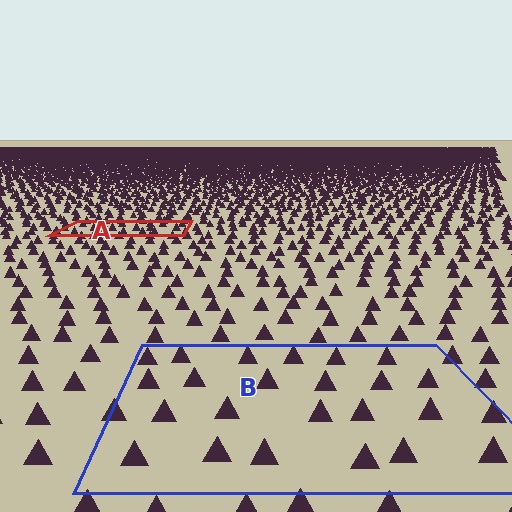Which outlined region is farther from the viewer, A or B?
Region A is farther from the viewer — the texture elements inside it appear smaller and more densely packed.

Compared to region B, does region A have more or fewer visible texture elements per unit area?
Region A has more texture elements per unit area — they are packed more densely because it is farther away.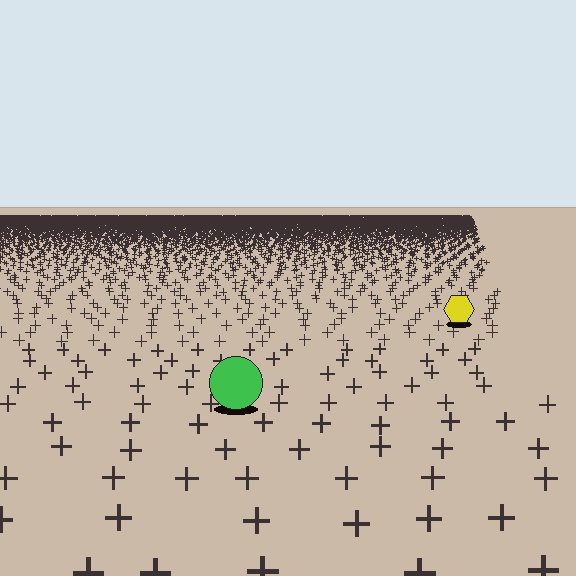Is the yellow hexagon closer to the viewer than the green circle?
No. The green circle is closer — you can tell from the texture gradient: the ground texture is coarser near it.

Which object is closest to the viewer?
The green circle is closest. The texture marks near it are larger and more spread out.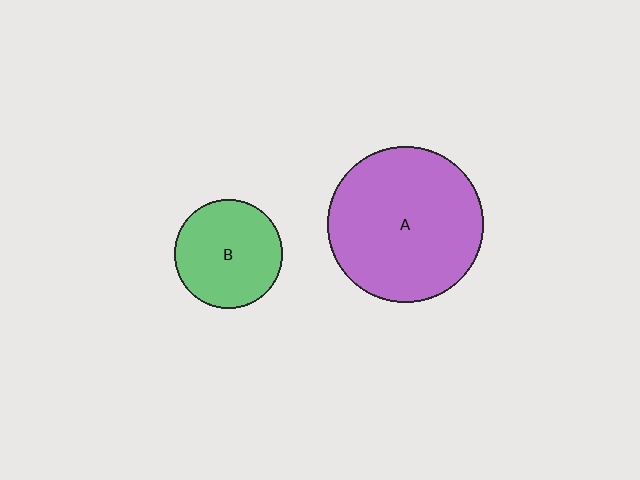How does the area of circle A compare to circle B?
Approximately 2.1 times.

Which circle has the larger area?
Circle A (purple).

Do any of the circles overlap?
No, none of the circles overlap.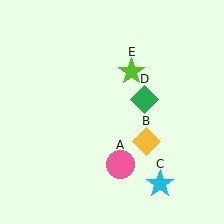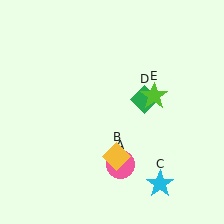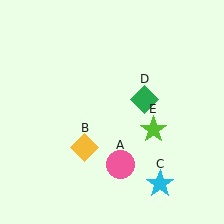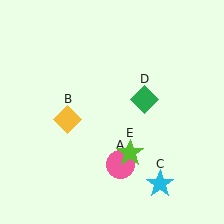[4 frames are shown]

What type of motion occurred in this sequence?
The yellow diamond (object B), lime star (object E) rotated clockwise around the center of the scene.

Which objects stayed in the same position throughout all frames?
Pink circle (object A) and cyan star (object C) and green diamond (object D) remained stationary.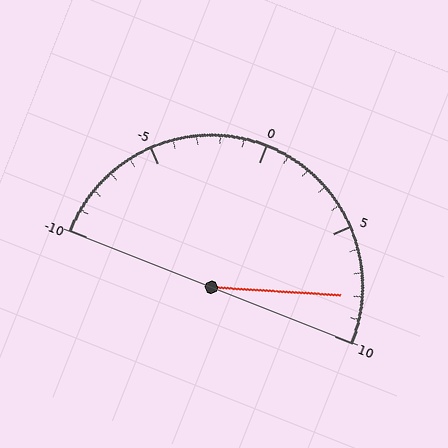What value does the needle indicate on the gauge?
The needle indicates approximately 8.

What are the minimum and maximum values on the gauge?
The gauge ranges from -10 to 10.